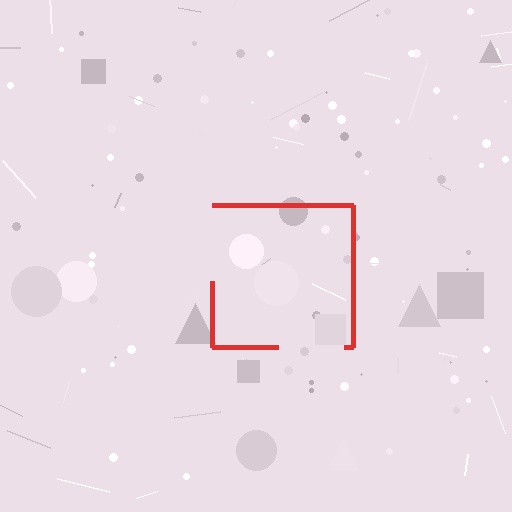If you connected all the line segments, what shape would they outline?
They would outline a square.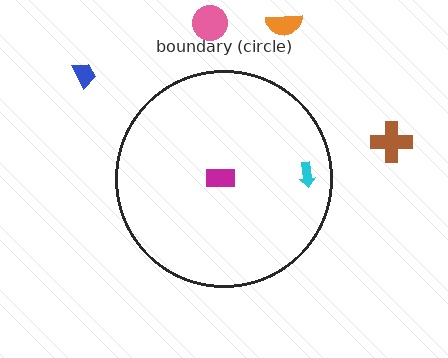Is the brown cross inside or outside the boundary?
Outside.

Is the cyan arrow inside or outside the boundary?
Inside.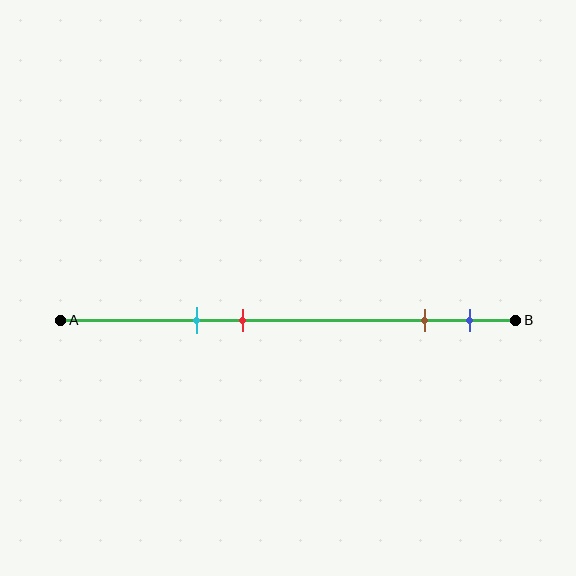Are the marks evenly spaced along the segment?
No, the marks are not evenly spaced.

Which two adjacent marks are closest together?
The brown and blue marks are the closest adjacent pair.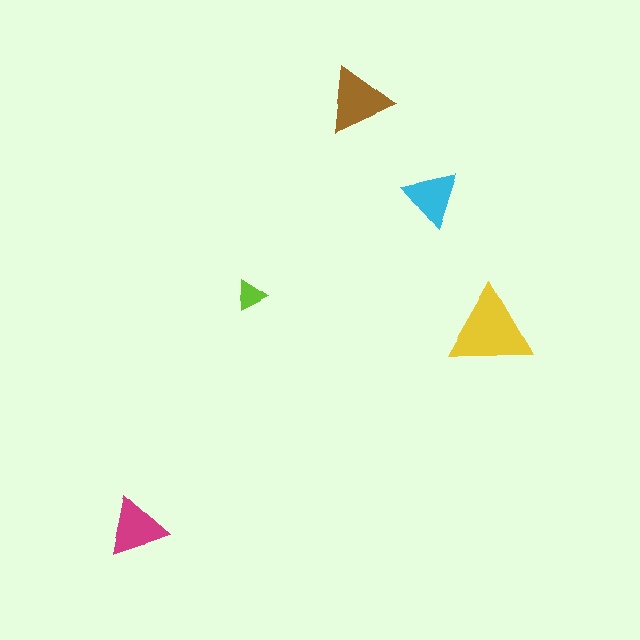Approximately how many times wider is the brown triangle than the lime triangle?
About 2 times wider.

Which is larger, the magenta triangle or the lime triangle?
The magenta one.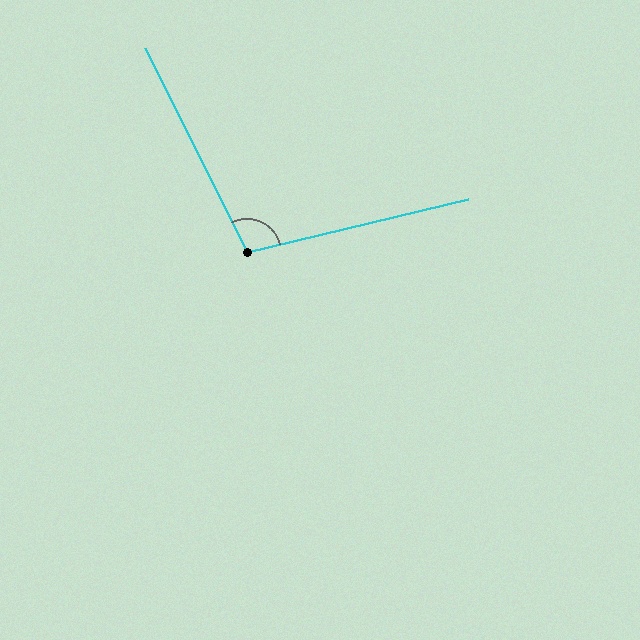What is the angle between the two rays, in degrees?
Approximately 103 degrees.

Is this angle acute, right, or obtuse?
It is obtuse.